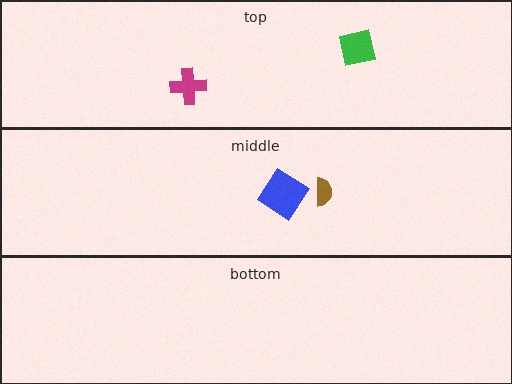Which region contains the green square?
The top region.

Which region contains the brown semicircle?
The middle region.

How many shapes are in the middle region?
2.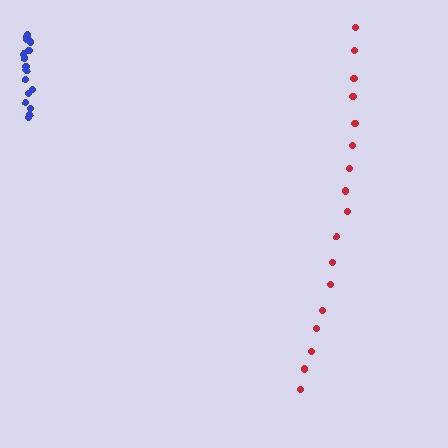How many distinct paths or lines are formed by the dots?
There are 2 distinct paths.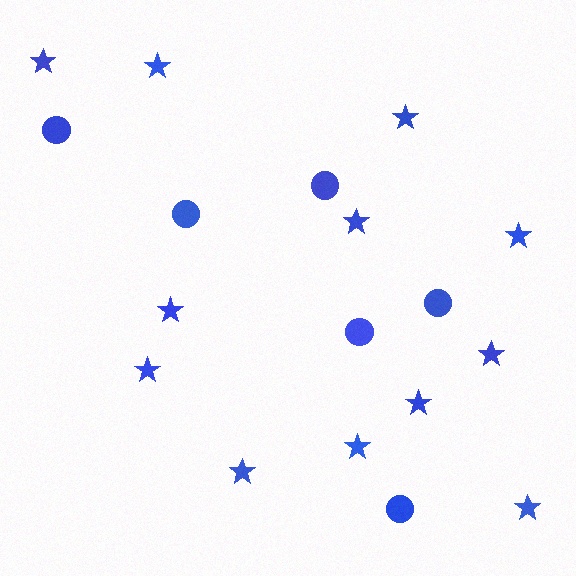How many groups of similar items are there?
There are 2 groups: one group of circles (6) and one group of stars (12).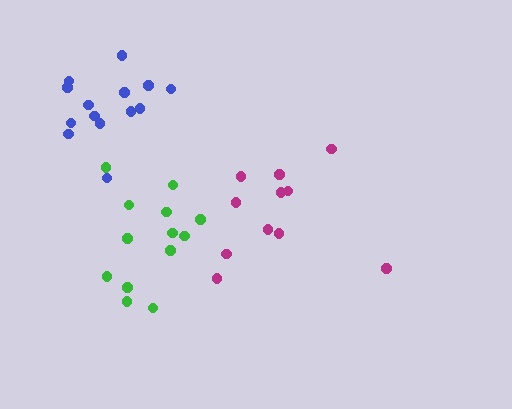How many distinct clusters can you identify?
There are 3 distinct clusters.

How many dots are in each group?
Group 1: 11 dots, Group 2: 13 dots, Group 3: 14 dots (38 total).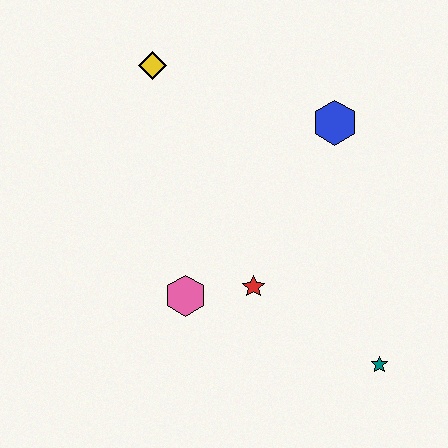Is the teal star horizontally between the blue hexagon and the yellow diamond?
No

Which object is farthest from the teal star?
The yellow diamond is farthest from the teal star.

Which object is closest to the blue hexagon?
The red star is closest to the blue hexagon.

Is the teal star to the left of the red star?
No